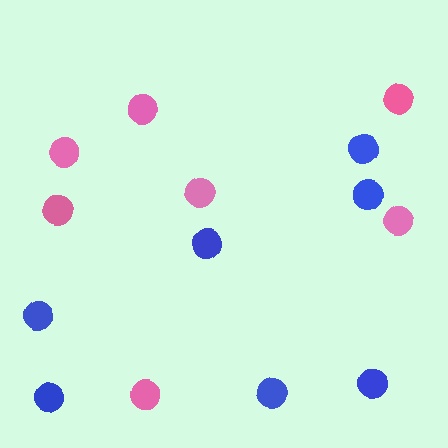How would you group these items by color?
There are 2 groups: one group of blue circles (7) and one group of pink circles (7).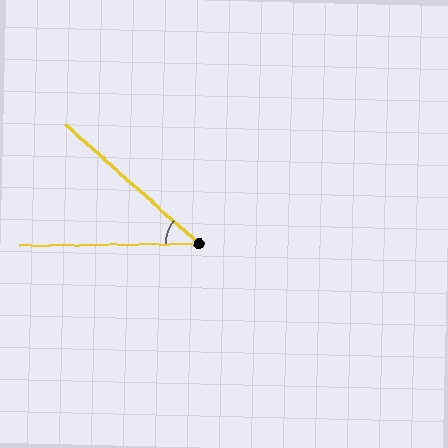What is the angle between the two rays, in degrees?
Approximately 43 degrees.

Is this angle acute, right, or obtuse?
It is acute.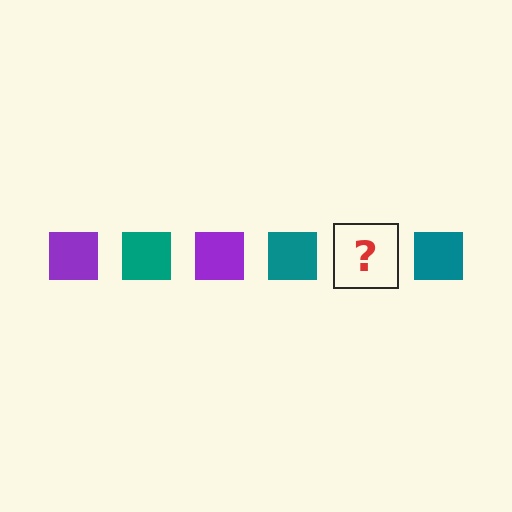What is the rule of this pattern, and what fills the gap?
The rule is that the pattern cycles through purple, teal squares. The gap should be filled with a purple square.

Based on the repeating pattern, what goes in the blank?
The blank should be a purple square.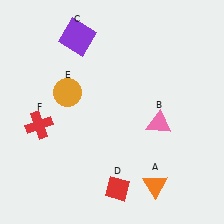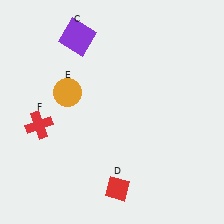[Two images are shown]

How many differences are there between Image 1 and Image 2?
There are 2 differences between the two images.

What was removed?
The orange triangle (A), the pink triangle (B) were removed in Image 2.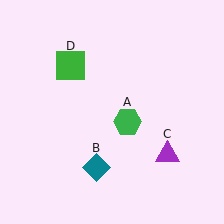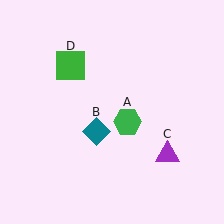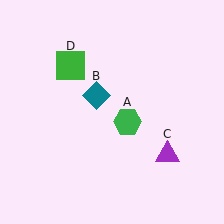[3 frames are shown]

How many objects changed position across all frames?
1 object changed position: teal diamond (object B).